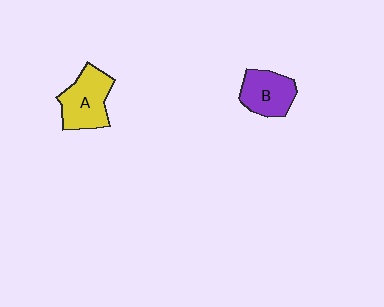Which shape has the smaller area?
Shape B (purple).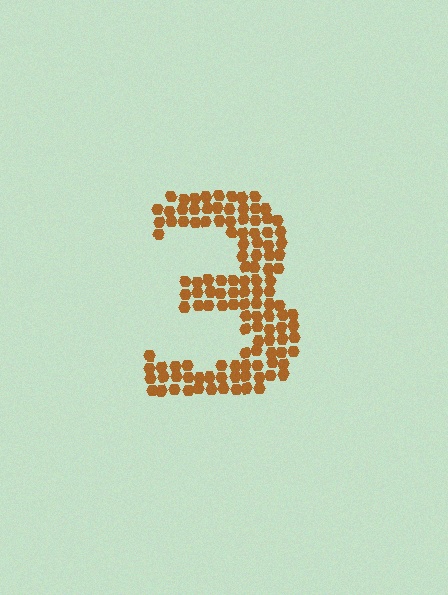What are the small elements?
The small elements are hexagons.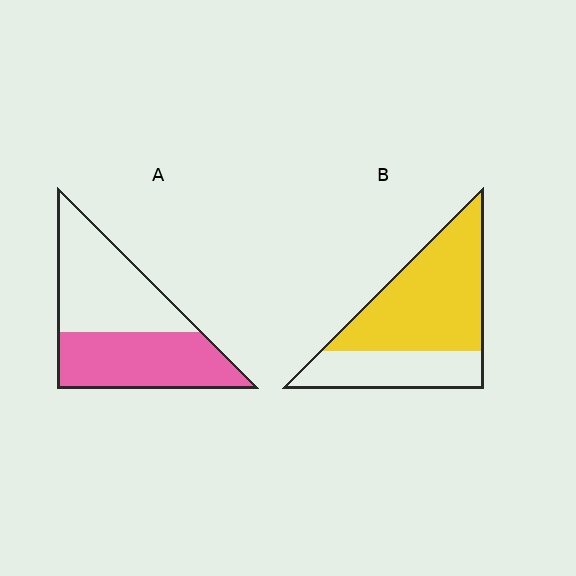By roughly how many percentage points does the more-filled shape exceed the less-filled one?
By roughly 20 percentage points (B over A).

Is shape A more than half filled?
Roughly half.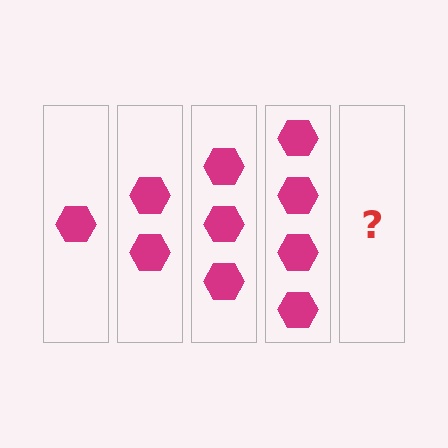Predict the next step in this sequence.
The next step is 5 hexagons.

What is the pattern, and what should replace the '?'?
The pattern is that each step adds one more hexagon. The '?' should be 5 hexagons.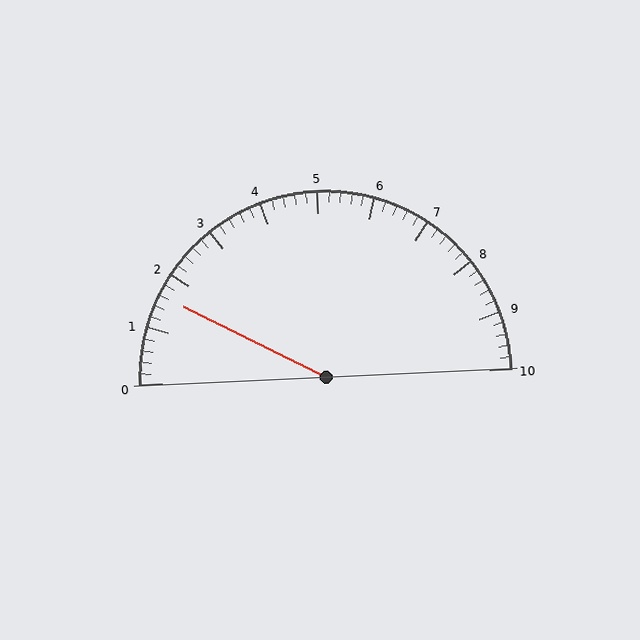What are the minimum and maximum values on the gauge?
The gauge ranges from 0 to 10.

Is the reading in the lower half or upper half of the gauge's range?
The reading is in the lower half of the range (0 to 10).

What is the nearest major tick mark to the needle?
The nearest major tick mark is 2.